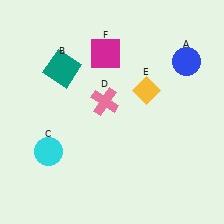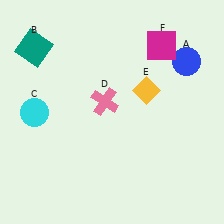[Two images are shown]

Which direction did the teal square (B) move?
The teal square (B) moved left.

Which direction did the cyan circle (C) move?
The cyan circle (C) moved up.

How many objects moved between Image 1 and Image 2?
3 objects moved between the two images.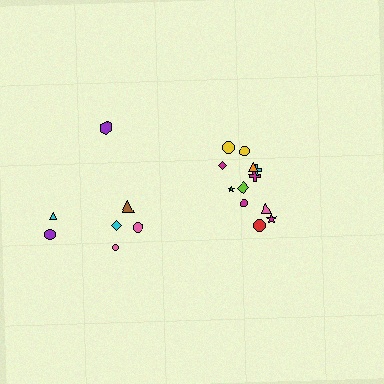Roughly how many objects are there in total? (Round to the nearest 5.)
Roughly 20 objects in total.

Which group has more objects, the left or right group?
The right group.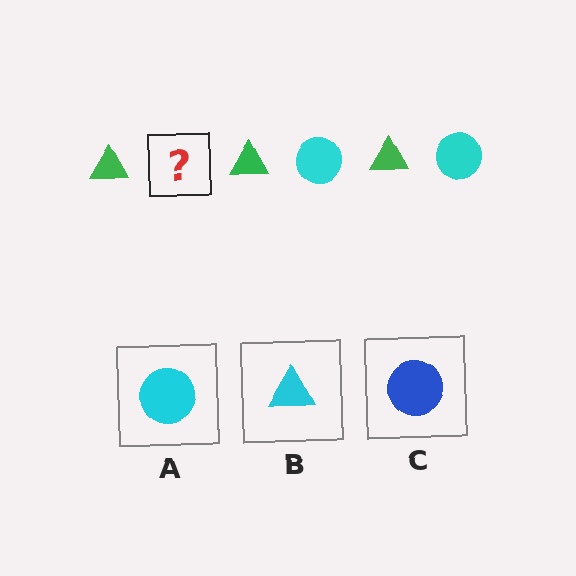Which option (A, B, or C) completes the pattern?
A.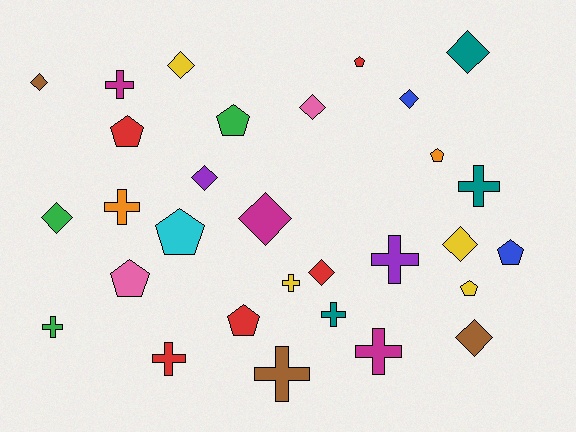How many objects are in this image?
There are 30 objects.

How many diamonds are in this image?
There are 11 diamonds.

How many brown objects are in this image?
There are 3 brown objects.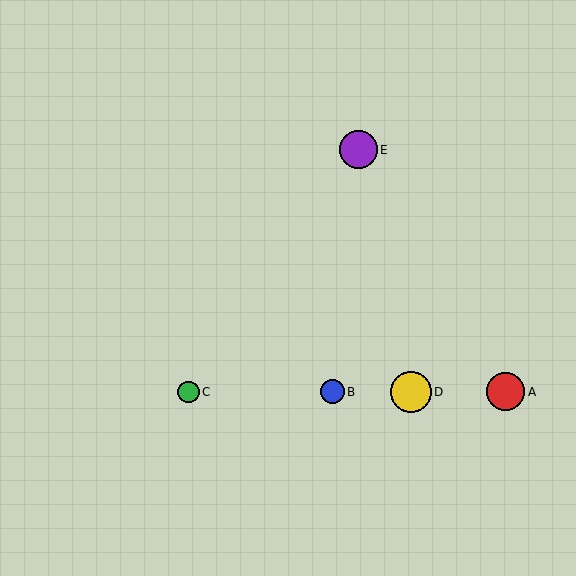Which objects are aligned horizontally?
Objects A, B, C, D are aligned horizontally.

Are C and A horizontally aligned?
Yes, both are at y≈392.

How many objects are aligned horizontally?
4 objects (A, B, C, D) are aligned horizontally.